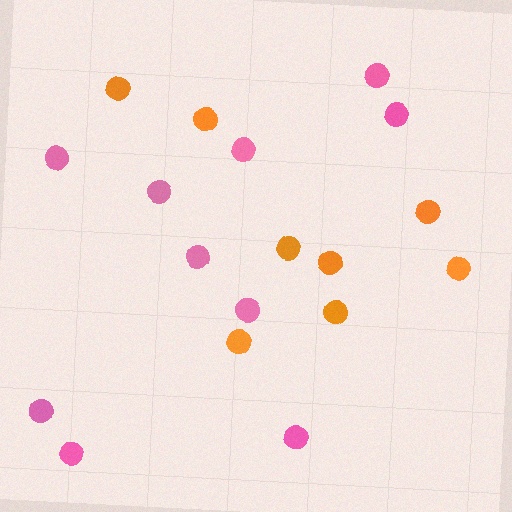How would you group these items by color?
There are 2 groups: one group of orange circles (8) and one group of pink circles (10).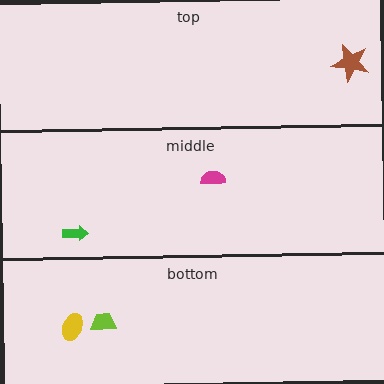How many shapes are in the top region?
1.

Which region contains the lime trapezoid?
The bottom region.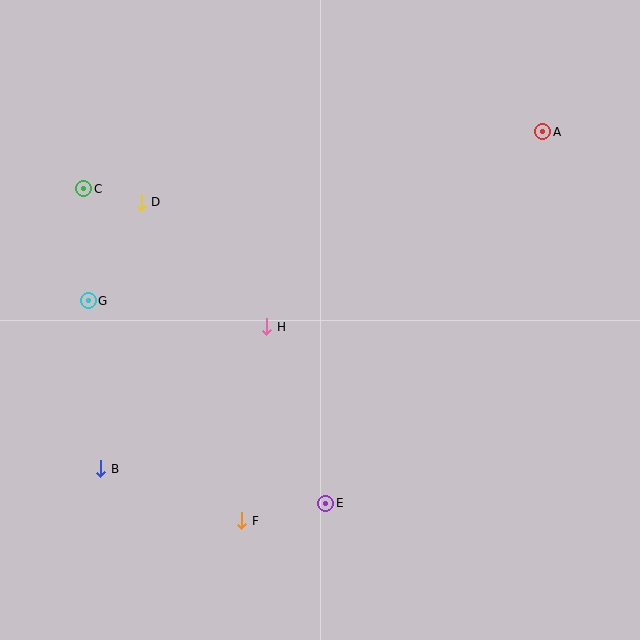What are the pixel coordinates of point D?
Point D is at (141, 202).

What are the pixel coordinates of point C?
Point C is at (84, 189).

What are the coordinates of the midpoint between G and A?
The midpoint between G and A is at (315, 216).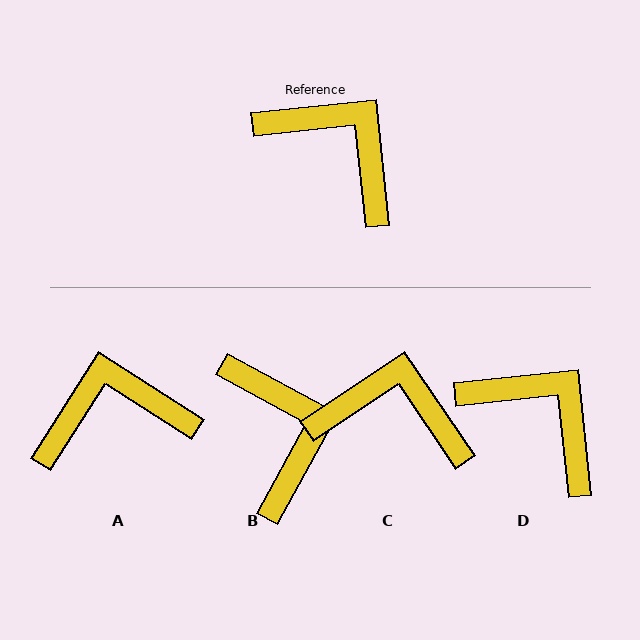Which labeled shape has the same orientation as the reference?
D.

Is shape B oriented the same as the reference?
No, it is off by about 35 degrees.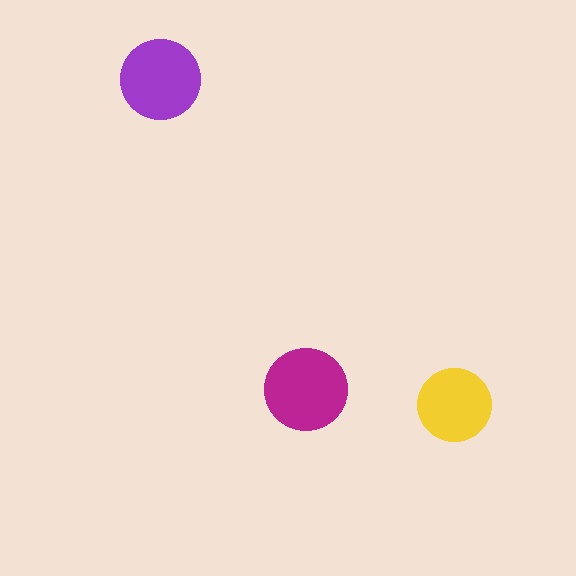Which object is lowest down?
The yellow circle is bottommost.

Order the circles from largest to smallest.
the magenta one, the purple one, the yellow one.